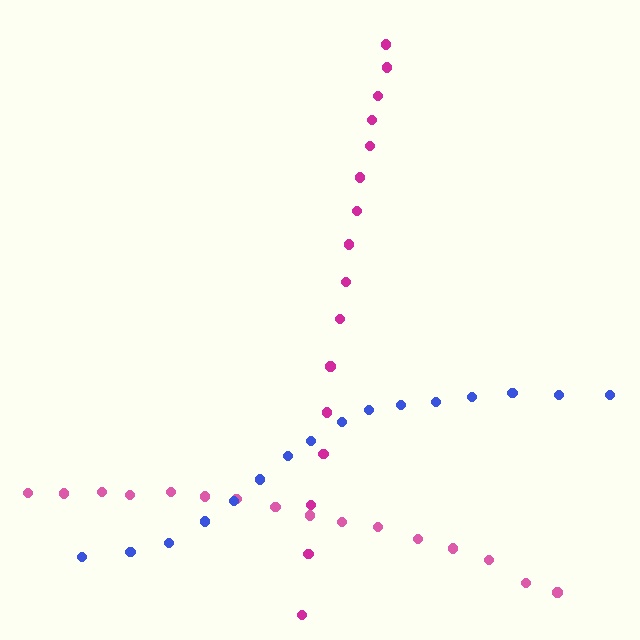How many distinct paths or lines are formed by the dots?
There are 3 distinct paths.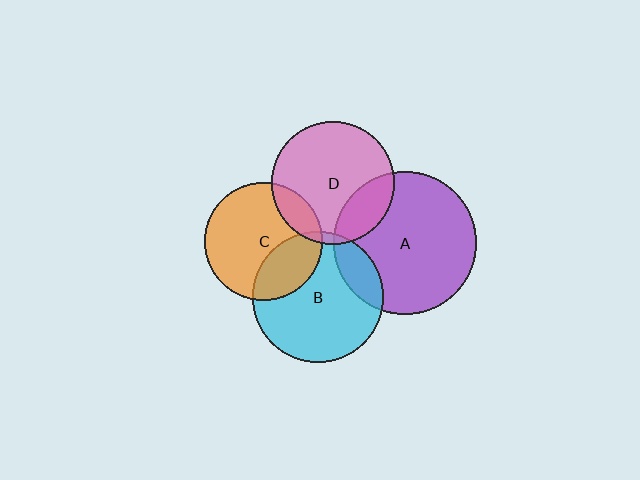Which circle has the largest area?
Circle A (purple).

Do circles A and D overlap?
Yes.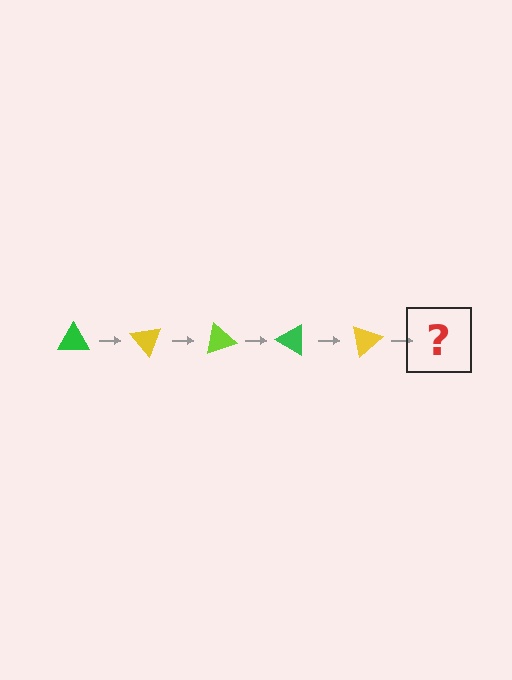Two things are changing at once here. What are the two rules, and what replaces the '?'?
The two rules are that it rotates 50 degrees each step and the color cycles through green, yellow, and lime. The '?' should be a lime triangle, rotated 250 degrees from the start.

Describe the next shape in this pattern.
It should be a lime triangle, rotated 250 degrees from the start.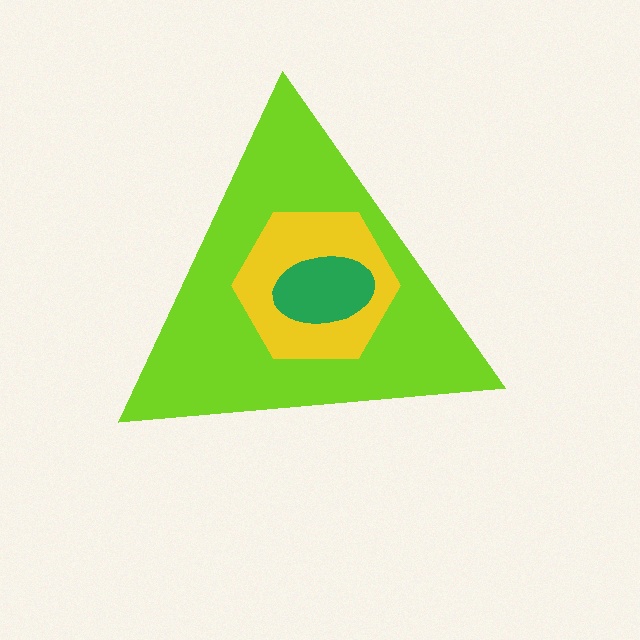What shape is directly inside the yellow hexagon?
The green ellipse.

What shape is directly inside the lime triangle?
The yellow hexagon.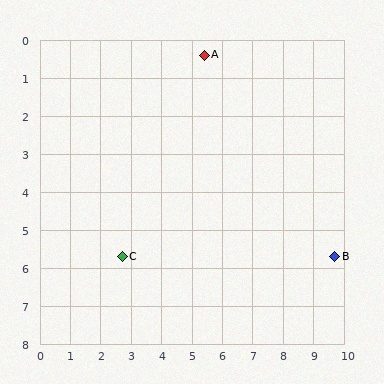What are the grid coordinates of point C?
Point C is at approximately (2.7, 5.7).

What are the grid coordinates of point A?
Point A is at approximately (5.4, 0.4).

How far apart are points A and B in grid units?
Points A and B are about 6.8 grid units apart.